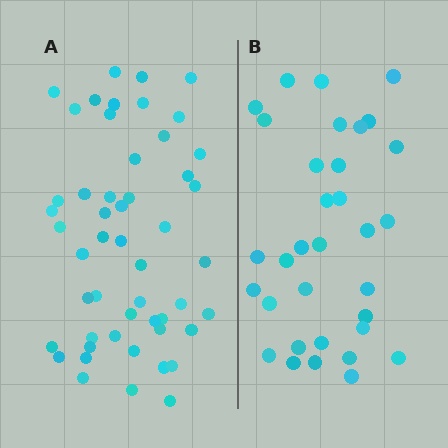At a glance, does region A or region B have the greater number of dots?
Region A (the left region) has more dots.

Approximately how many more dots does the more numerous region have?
Region A has approximately 20 more dots than region B.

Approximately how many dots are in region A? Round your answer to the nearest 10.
About 50 dots. (The exact count is 51, which rounds to 50.)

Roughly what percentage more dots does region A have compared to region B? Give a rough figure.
About 55% more.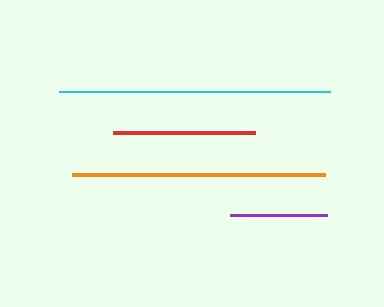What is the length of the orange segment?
The orange segment is approximately 252 pixels long.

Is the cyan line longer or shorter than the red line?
The cyan line is longer than the red line.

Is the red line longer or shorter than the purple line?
The red line is longer than the purple line.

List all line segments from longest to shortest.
From longest to shortest: cyan, orange, red, purple.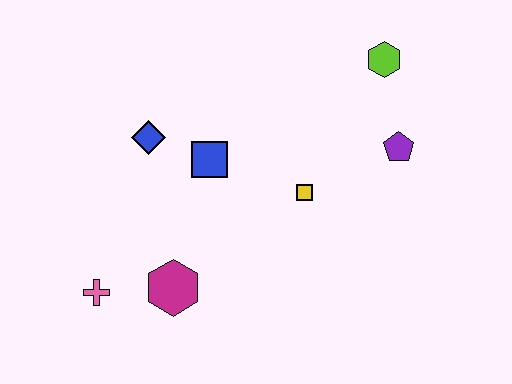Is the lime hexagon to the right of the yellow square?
Yes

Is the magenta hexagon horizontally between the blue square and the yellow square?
No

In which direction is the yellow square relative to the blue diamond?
The yellow square is to the right of the blue diamond.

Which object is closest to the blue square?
The blue diamond is closest to the blue square.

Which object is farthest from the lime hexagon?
The pink cross is farthest from the lime hexagon.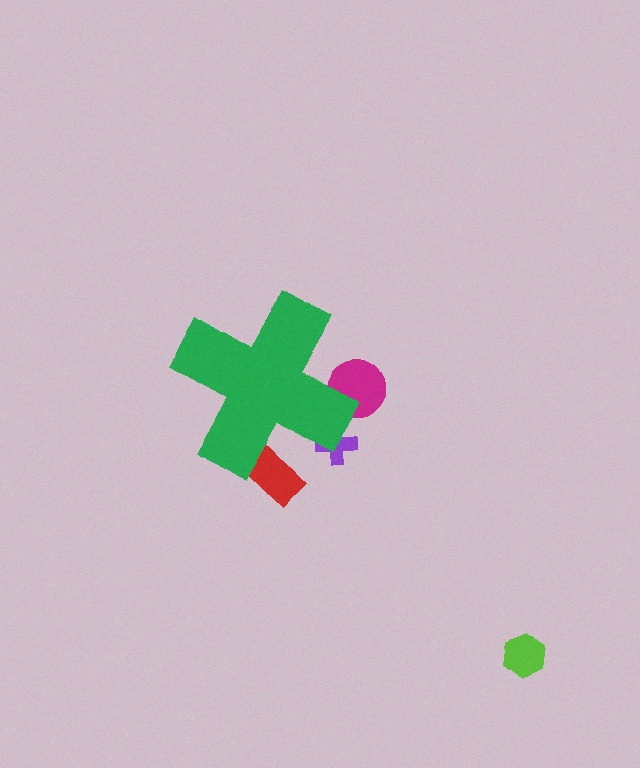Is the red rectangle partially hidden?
Yes, the red rectangle is partially hidden behind the green cross.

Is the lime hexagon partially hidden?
No, the lime hexagon is fully visible.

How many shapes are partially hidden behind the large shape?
3 shapes are partially hidden.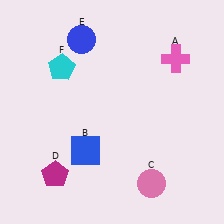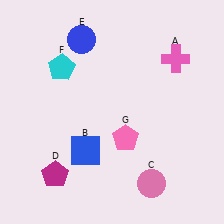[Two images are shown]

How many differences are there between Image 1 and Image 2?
There is 1 difference between the two images.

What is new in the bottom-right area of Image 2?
A pink pentagon (G) was added in the bottom-right area of Image 2.